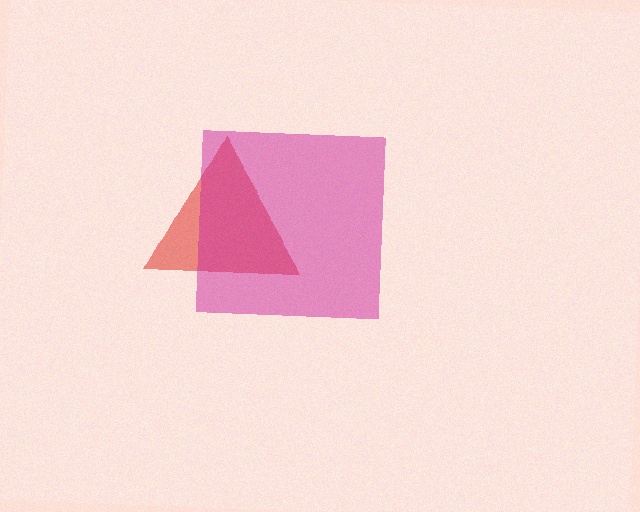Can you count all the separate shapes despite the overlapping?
Yes, there are 2 separate shapes.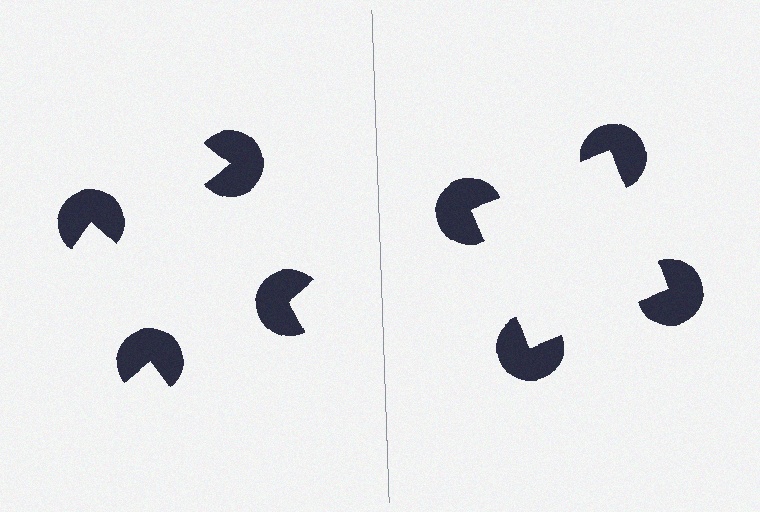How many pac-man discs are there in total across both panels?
8 — 4 on each side.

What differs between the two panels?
The pac-man discs are positioned identically on both sides; only the wedge orientations differ. On the right they align to a square; on the left they are misaligned.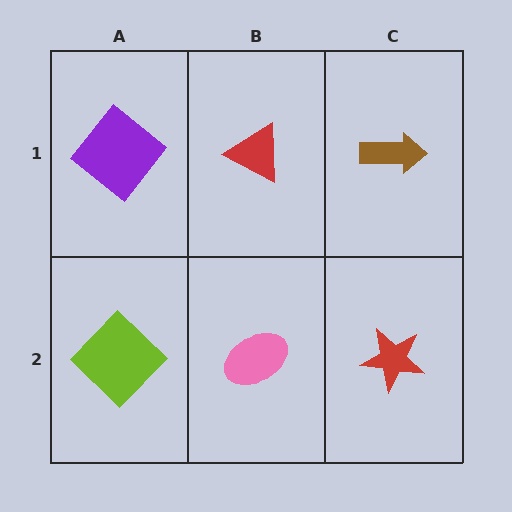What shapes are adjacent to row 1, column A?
A lime diamond (row 2, column A), a red triangle (row 1, column B).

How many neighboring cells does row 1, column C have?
2.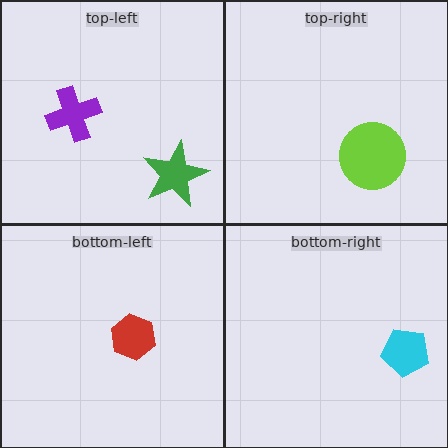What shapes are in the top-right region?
The lime circle.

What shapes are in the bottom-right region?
The cyan pentagon.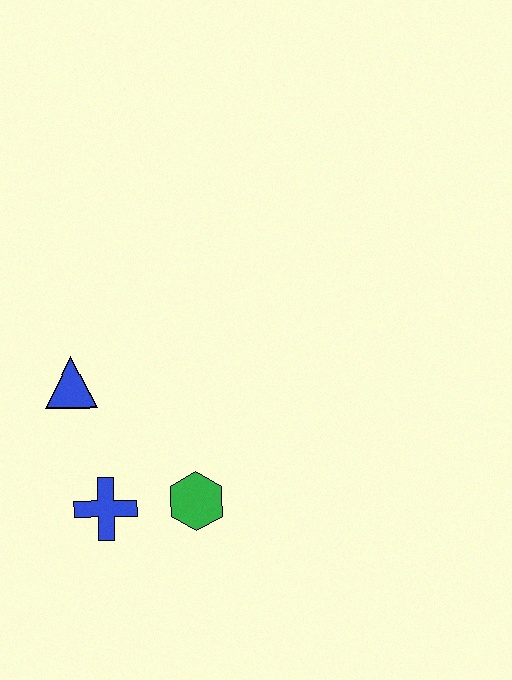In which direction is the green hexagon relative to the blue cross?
The green hexagon is to the right of the blue cross.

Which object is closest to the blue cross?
The green hexagon is closest to the blue cross.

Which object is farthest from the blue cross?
The blue triangle is farthest from the blue cross.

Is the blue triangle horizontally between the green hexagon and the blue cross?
No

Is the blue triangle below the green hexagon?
No